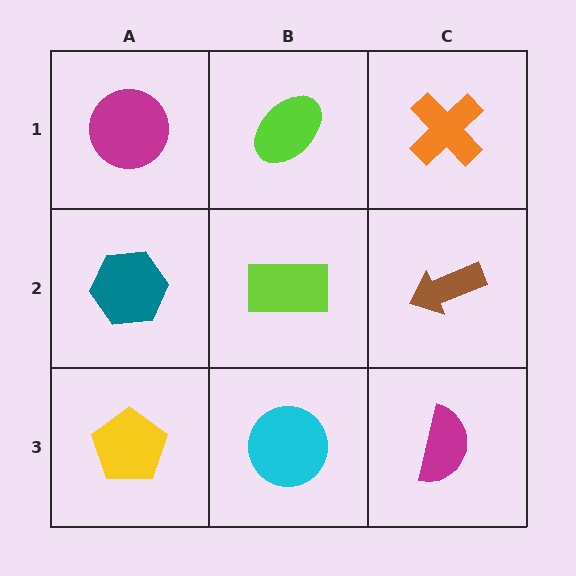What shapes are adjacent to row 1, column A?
A teal hexagon (row 2, column A), a lime ellipse (row 1, column B).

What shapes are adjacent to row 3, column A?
A teal hexagon (row 2, column A), a cyan circle (row 3, column B).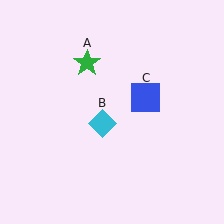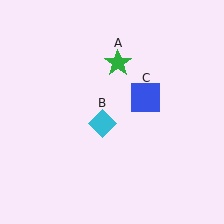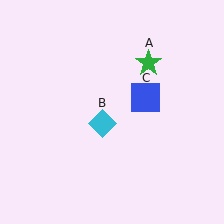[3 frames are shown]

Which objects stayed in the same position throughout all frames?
Cyan diamond (object B) and blue square (object C) remained stationary.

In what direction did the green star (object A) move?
The green star (object A) moved right.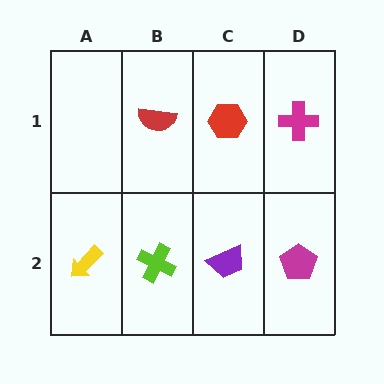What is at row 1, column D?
A magenta cross.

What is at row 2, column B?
A lime cross.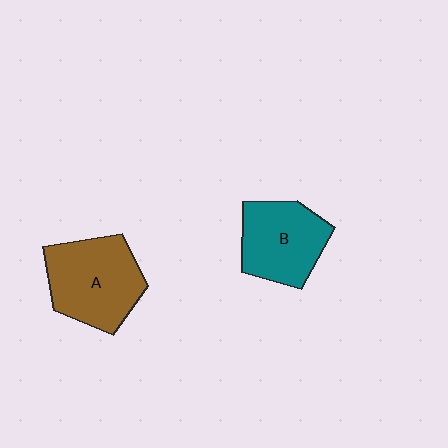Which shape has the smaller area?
Shape B (teal).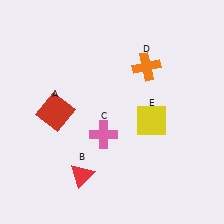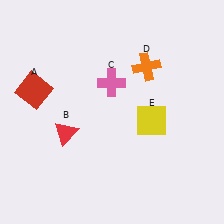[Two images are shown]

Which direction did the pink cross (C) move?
The pink cross (C) moved up.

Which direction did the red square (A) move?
The red square (A) moved left.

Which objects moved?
The objects that moved are: the red square (A), the red triangle (B), the pink cross (C).